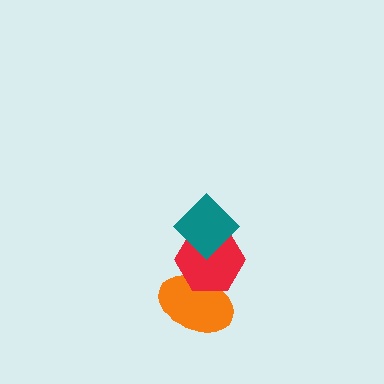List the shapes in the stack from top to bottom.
From top to bottom: the teal diamond, the red hexagon, the orange ellipse.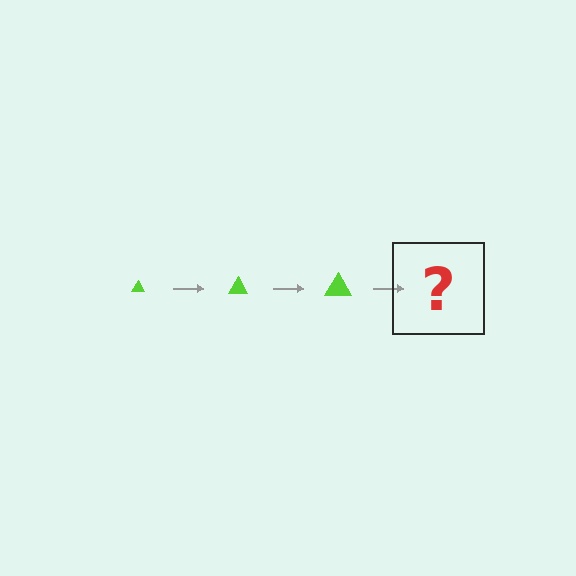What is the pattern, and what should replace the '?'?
The pattern is that the triangle gets progressively larger each step. The '?' should be a lime triangle, larger than the previous one.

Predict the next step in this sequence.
The next step is a lime triangle, larger than the previous one.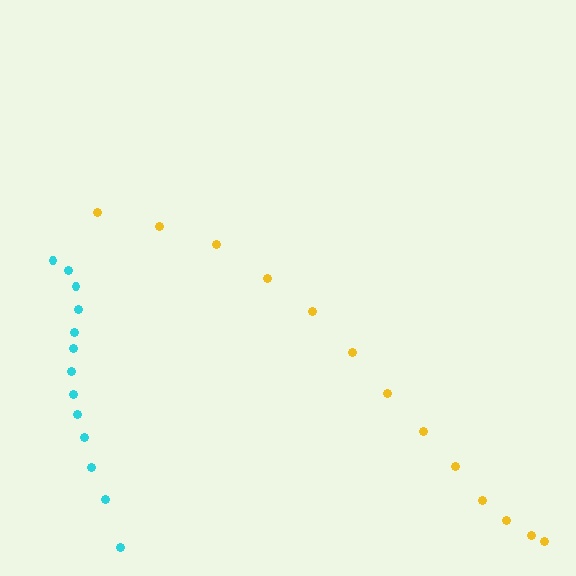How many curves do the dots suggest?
There are 2 distinct paths.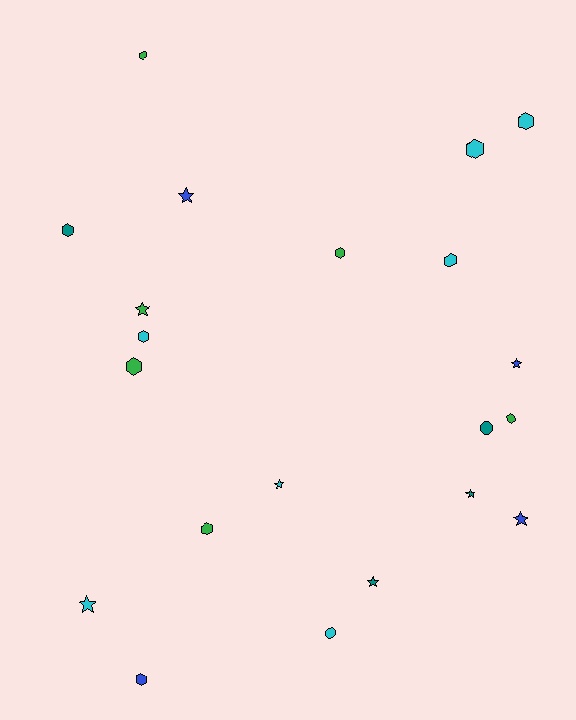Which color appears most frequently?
Cyan, with 7 objects.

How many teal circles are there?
There is 1 teal circle.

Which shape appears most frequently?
Hexagon, with 11 objects.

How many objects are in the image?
There are 21 objects.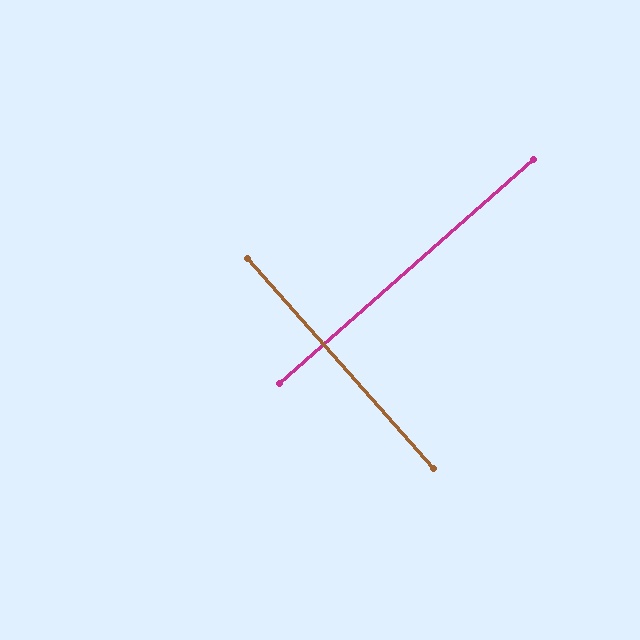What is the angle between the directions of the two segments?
Approximately 90 degrees.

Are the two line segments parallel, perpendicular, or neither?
Perpendicular — they meet at approximately 90°.